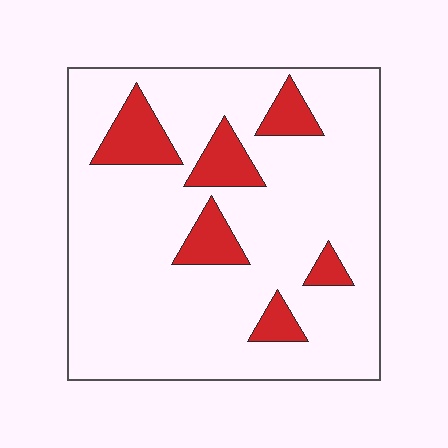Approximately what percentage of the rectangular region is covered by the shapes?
Approximately 15%.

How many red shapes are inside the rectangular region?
6.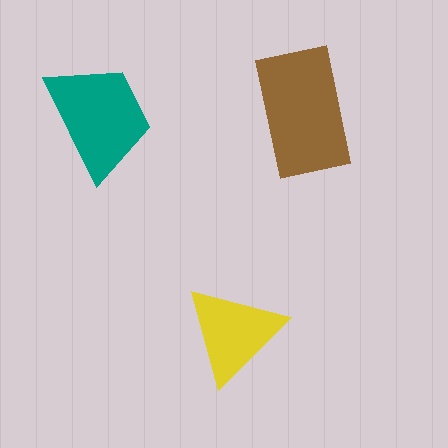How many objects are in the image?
There are 3 objects in the image.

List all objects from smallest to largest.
The yellow triangle, the teal trapezoid, the brown rectangle.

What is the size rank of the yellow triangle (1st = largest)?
3rd.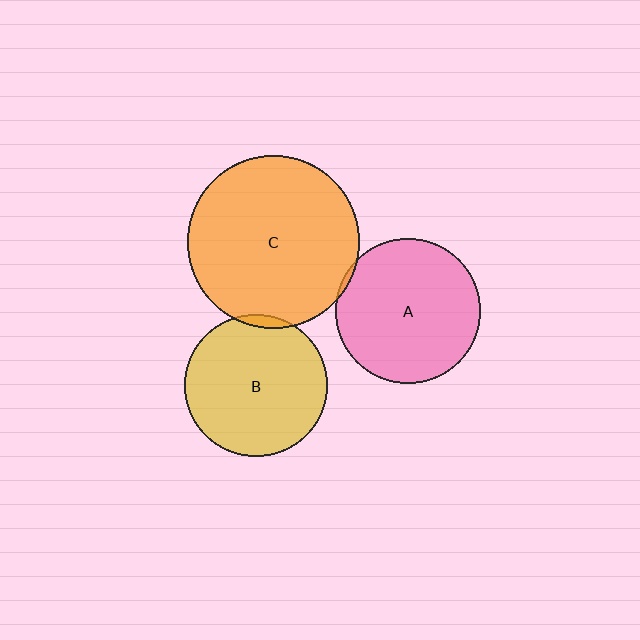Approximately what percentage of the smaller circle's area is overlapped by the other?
Approximately 5%.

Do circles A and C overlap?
Yes.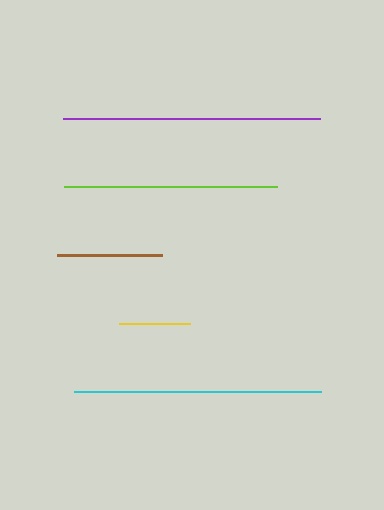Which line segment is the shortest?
The yellow line is the shortest at approximately 71 pixels.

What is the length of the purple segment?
The purple segment is approximately 257 pixels long.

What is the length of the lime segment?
The lime segment is approximately 213 pixels long.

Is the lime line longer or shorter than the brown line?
The lime line is longer than the brown line.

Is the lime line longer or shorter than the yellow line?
The lime line is longer than the yellow line.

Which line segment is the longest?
The purple line is the longest at approximately 257 pixels.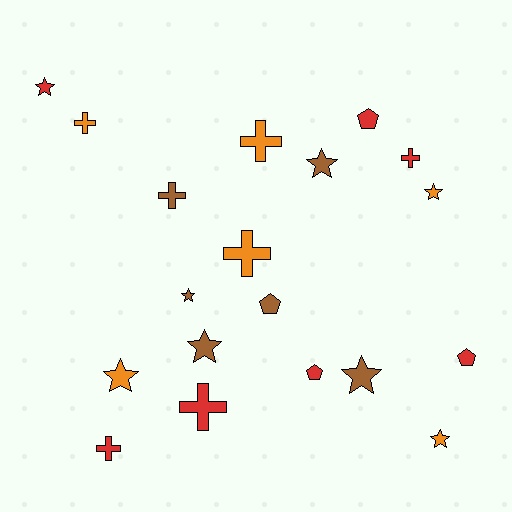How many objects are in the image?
There are 19 objects.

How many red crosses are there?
There are 3 red crosses.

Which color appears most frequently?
Red, with 7 objects.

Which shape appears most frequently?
Star, with 8 objects.